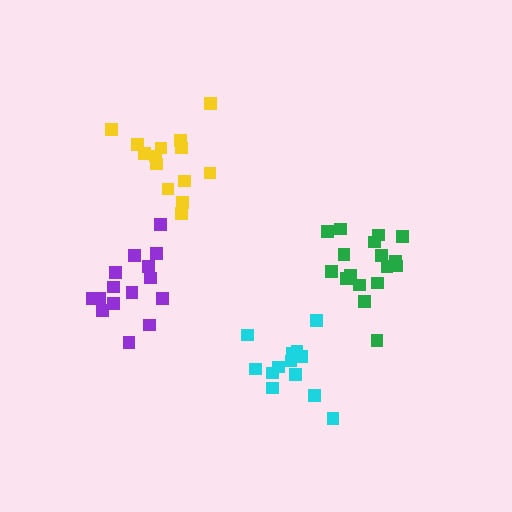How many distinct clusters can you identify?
There are 4 distinct clusters.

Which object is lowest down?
The cyan cluster is bottommost.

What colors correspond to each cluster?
The clusters are colored: cyan, yellow, purple, green.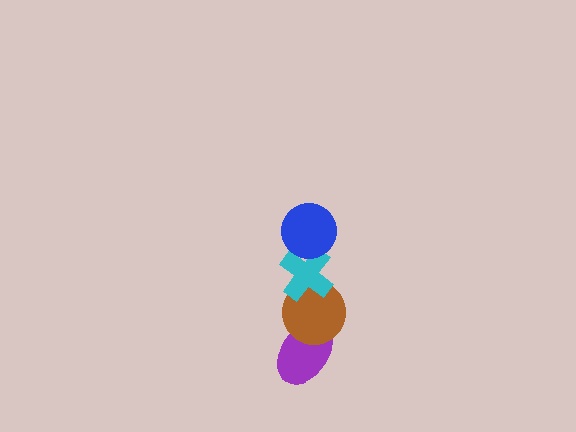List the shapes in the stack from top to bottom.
From top to bottom: the blue circle, the cyan cross, the brown circle, the purple ellipse.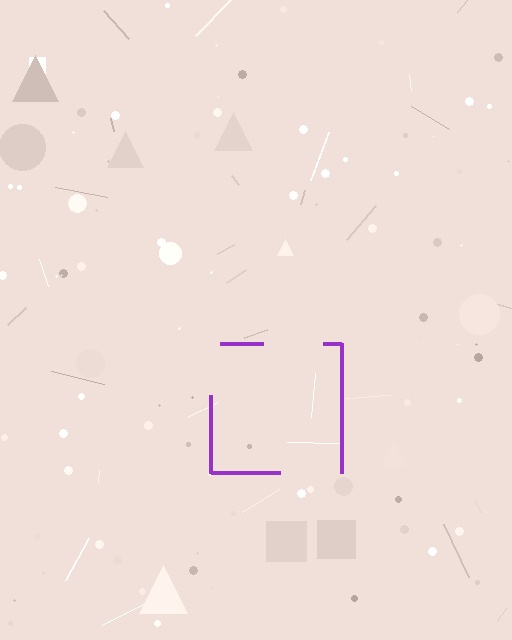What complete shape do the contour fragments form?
The contour fragments form a square.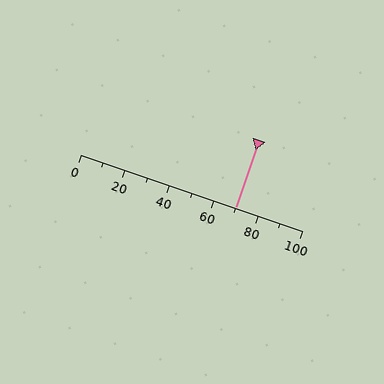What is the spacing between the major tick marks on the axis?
The major ticks are spaced 20 apart.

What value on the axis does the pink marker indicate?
The marker indicates approximately 70.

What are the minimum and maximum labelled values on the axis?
The axis runs from 0 to 100.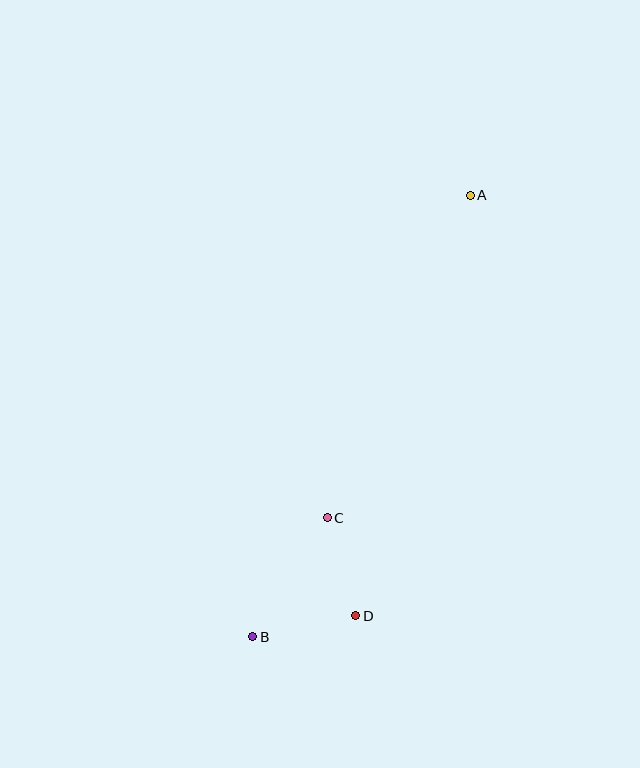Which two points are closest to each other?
Points C and D are closest to each other.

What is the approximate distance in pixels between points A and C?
The distance between A and C is approximately 353 pixels.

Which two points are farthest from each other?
Points A and B are farthest from each other.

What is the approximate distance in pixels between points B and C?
The distance between B and C is approximately 140 pixels.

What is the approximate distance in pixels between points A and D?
The distance between A and D is approximately 436 pixels.